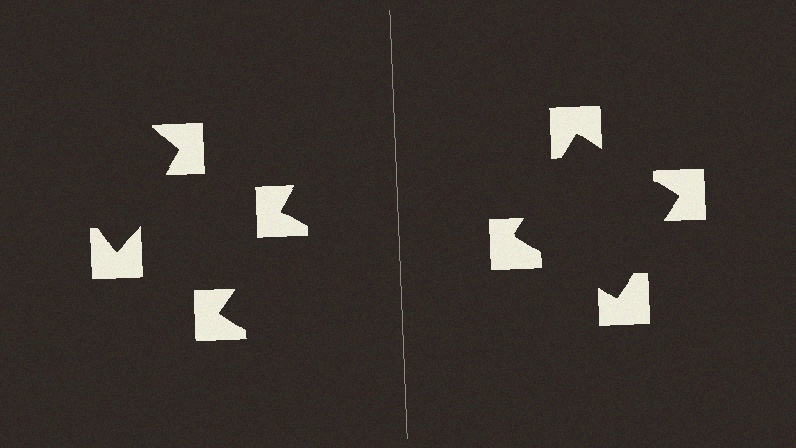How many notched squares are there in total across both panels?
8 — 4 on each side.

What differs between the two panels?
The notched squares are positioned identically on both sides; only the wedge orientations differ. On the right they align to a square; on the left they are misaligned.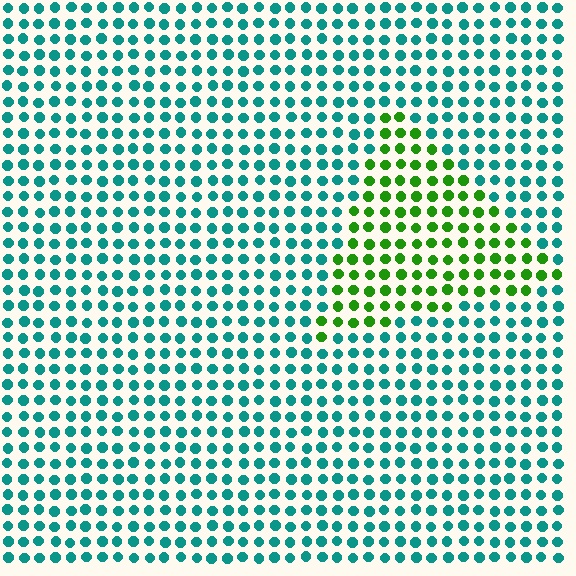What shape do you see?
I see a triangle.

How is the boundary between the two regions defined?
The boundary is defined purely by a slight shift in hue (about 63 degrees). Spacing, size, and orientation are identical on both sides.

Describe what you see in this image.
The image is filled with small teal elements in a uniform arrangement. A triangle-shaped region is visible where the elements are tinted to a slightly different hue, forming a subtle color boundary.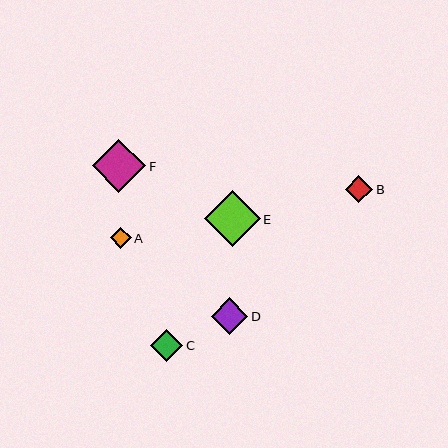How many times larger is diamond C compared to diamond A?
Diamond C is approximately 1.5 times the size of diamond A.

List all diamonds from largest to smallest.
From largest to smallest: E, F, D, C, B, A.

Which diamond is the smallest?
Diamond A is the smallest with a size of approximately 21 pixels.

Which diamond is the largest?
Diamond E is the largest with a size of approximately 56 pixels.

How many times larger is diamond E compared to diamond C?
Diamond E is approximately 1.7 times the size of diamond C.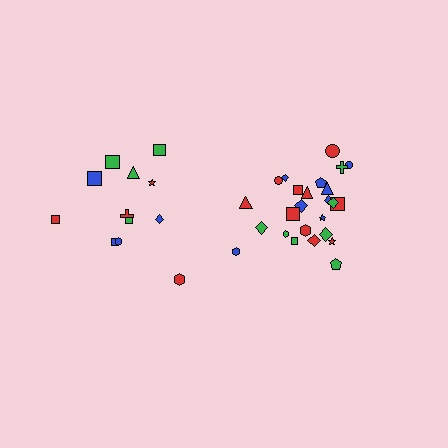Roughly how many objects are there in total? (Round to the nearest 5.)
Roughly 35 objects in total.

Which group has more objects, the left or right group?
The right group.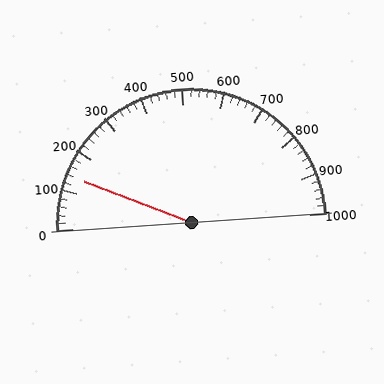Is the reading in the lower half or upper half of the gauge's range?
The reading is in the lower half of the range (0 to 1000).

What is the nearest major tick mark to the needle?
The nearest major tick mark is 100.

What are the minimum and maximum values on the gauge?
The gauge ranges from 0 to 1000.